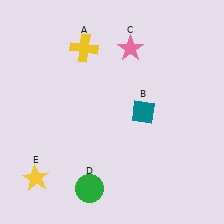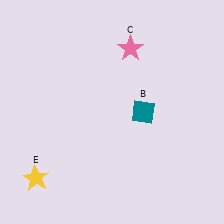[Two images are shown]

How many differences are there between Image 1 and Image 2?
There are 2 differences between the two images.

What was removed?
The yellow cross (A), the green circle (D) were removed in Image 2.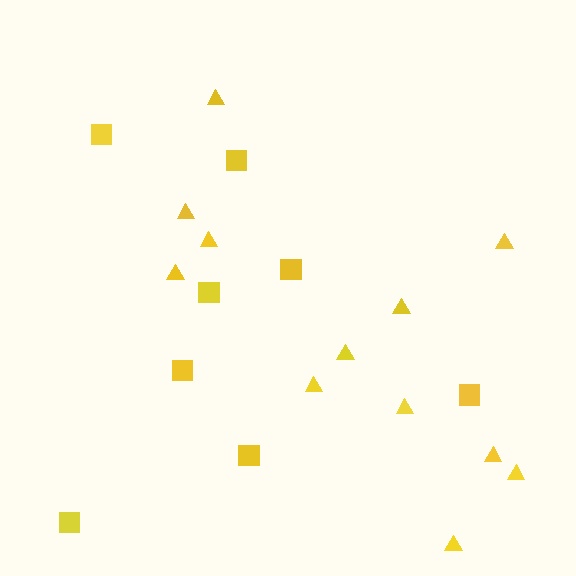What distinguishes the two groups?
There are 2 groups: one group of triangles (12) and one group of squares (8).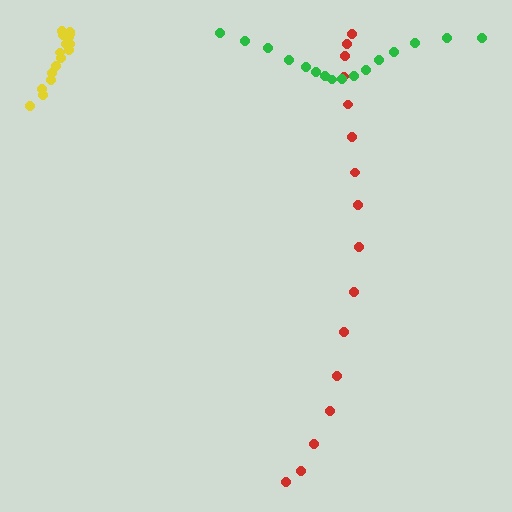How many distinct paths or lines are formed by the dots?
There are 3 distinct paths.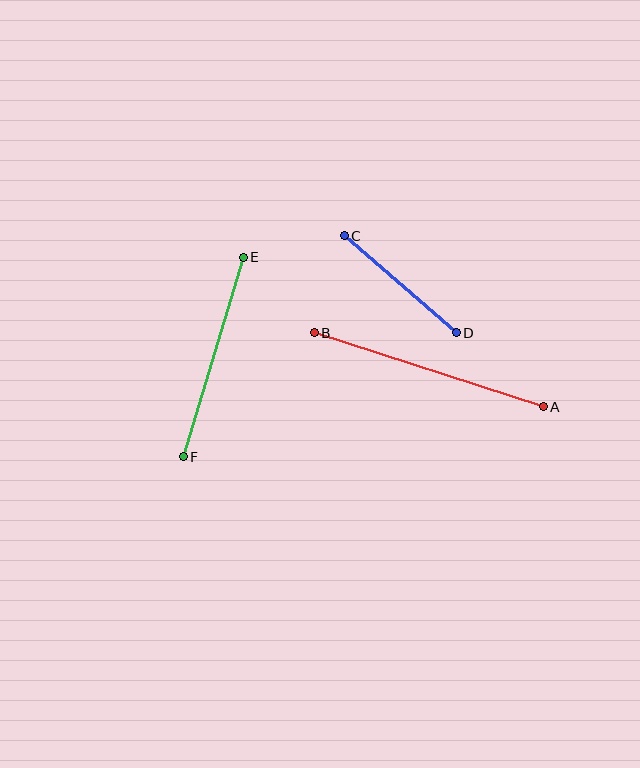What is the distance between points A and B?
The distance is approximately 241 pixels.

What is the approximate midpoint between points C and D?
The midpoint is at approximately (400, 284) pixels.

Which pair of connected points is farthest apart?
Points A and B are farthest apart.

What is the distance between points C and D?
The distance is approximately 148 pixels.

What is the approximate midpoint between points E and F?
The midpoint is at approximately (213, 357) pixels.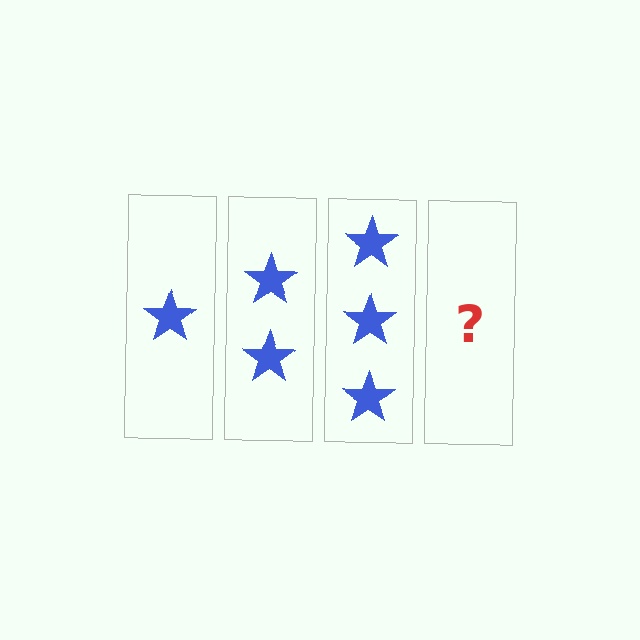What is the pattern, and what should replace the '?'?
The pattern is that each step adds one more star. The '?' should be 4 stars.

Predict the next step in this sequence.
The next step is 4 stars.